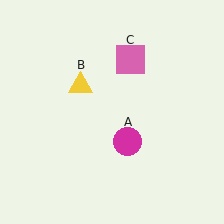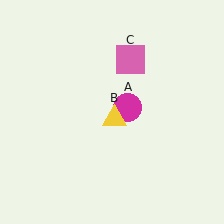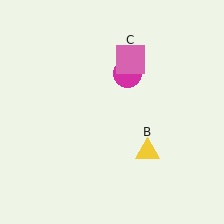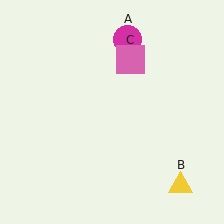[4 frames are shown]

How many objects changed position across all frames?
2 objects changed position: magenta circle (object A), yellow triangle (object B).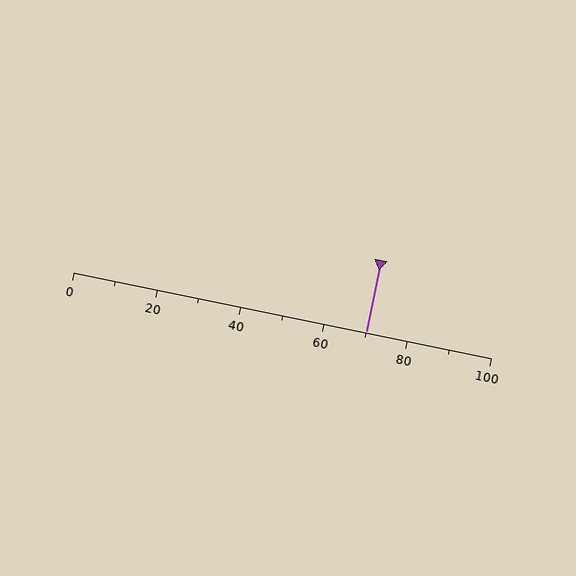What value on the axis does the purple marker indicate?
The marker indicates approximately 70.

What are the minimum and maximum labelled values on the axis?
The axis runs from 0 to 100.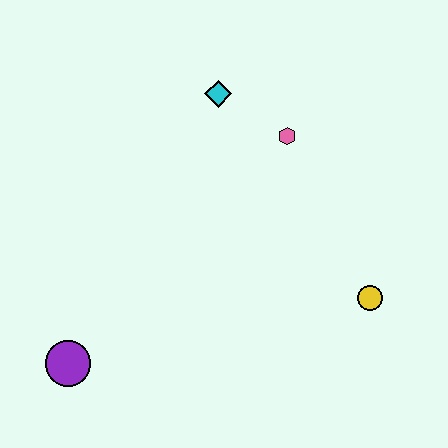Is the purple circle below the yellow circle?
Yes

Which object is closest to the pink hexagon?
The cyan diamond is closest to the pink hexagon.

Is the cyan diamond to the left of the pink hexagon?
Yes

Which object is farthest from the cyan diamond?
The purple circle is farthest from the cyan diamond.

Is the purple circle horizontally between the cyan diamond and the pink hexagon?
No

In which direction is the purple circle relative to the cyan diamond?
The purple circle is below the cyan diamond.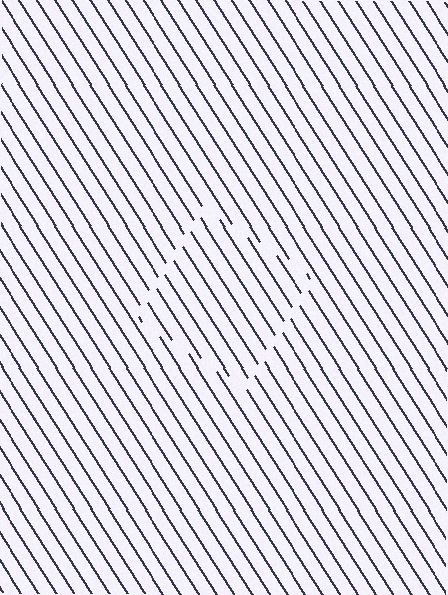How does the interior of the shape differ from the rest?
The interior of the shape contains the same grating, shifted by half a period — the contour is defined by the phase discontinuity where line-ends from the inner and outer gratings abut.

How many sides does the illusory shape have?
4 sides — the line-ends trace a square.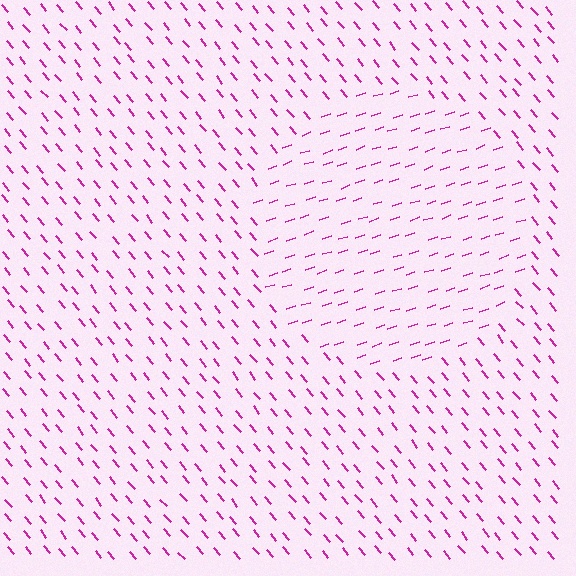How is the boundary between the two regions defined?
The boundary is defined purely by a change in line orientation (approximately 69 degrees difference). All lines are the same color and thickness.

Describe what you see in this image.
The image is filled with small magenta line segments. A circle region in the image has lines oriented differently from the surrounding lines, creating a visible texture boundary.